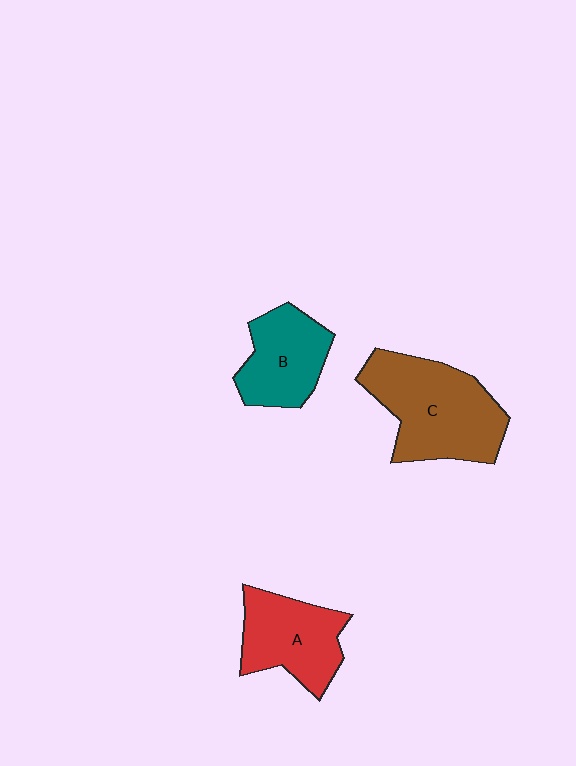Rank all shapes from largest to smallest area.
From largest to smallest: C (brown), A (red), B (teal).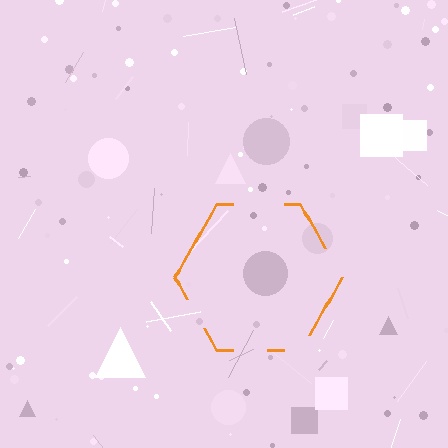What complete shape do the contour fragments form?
The contour fragments form a hexagon.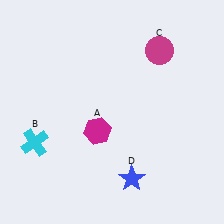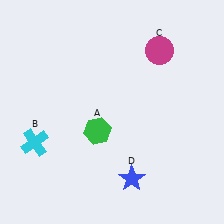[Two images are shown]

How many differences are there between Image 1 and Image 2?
There is 1 difference between the two images.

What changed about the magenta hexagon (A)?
In Image 1, A is magenta. In Image 2, it changed to green.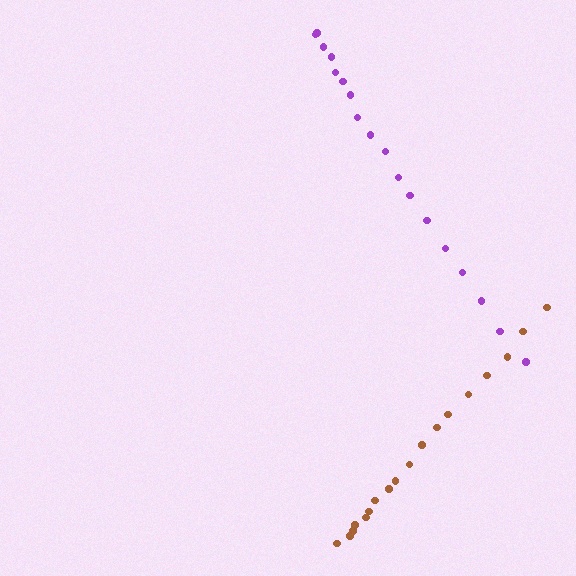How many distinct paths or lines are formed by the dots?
There are 2 distinct paths.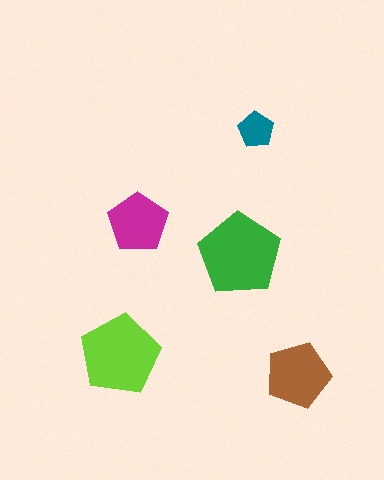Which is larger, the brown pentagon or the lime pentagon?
The lime one.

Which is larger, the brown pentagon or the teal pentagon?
The brown one.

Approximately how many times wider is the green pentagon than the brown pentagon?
About 1.5 times wider.